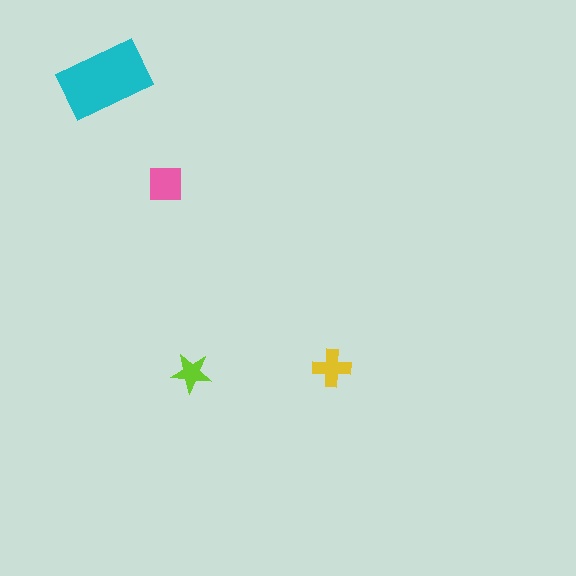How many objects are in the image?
There are 4 objects in the image.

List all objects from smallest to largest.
The lime star, the yellow cross, the pink square, the cyan rectangle.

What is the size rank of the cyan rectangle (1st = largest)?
1st.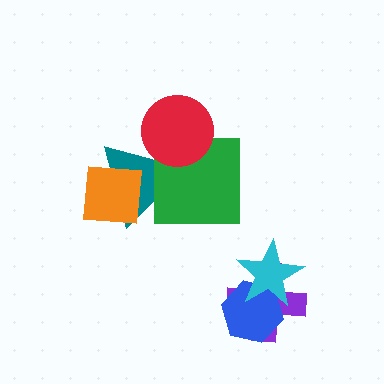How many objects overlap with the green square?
2 objects overlap with the green square.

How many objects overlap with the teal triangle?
3 objects overlap with the teal triangle.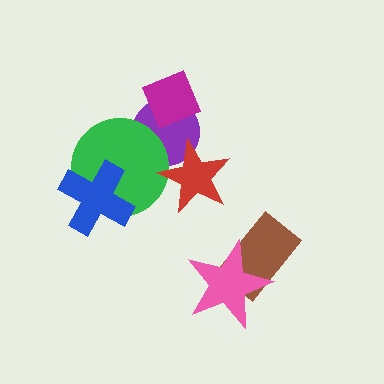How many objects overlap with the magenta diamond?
1 object overlaps with the magenta diamond.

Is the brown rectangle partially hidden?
Yes, it is partially covered by another shape.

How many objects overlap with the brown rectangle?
1 object overlaps with the brown rectangle.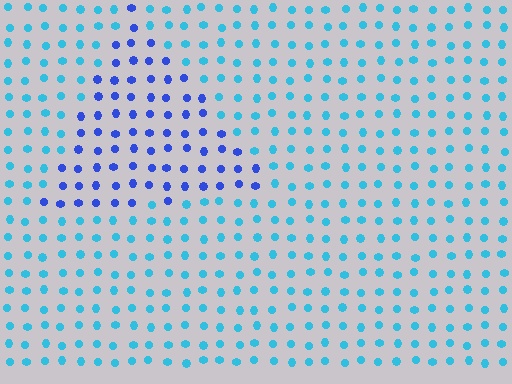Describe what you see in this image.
The image is filled with small cyan elements in a uniform arrangement. A triangle-shaped region is visible where the elements are tinted to a slightly different hue, forming a subtle color boundary.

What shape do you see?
I see a triangle.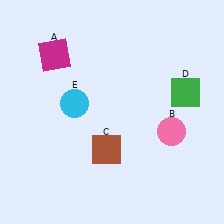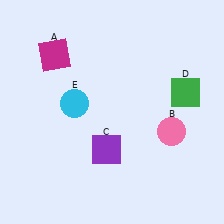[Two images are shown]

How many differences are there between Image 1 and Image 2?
There is 1 difference between the two images.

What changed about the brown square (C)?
In Image 1, C is brown. In Image 2, it changed to purple.